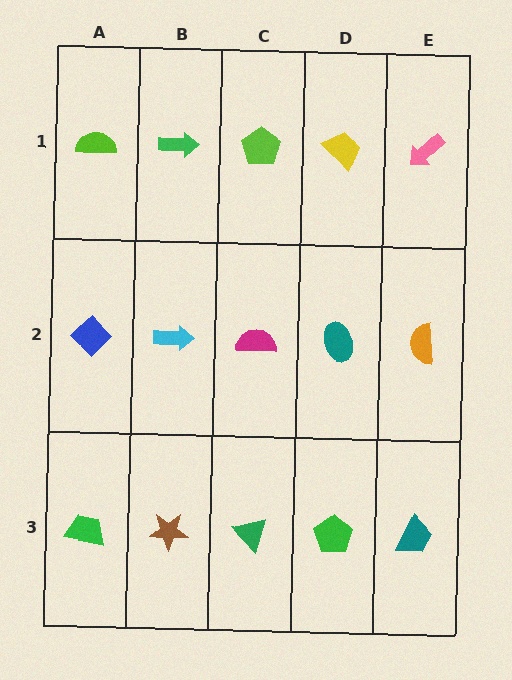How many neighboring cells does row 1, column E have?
2.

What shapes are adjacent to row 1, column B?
A cyan arrow (row 2, column B), a lime semicircle (row 1, column A), a lime pentagon (row 1, column C).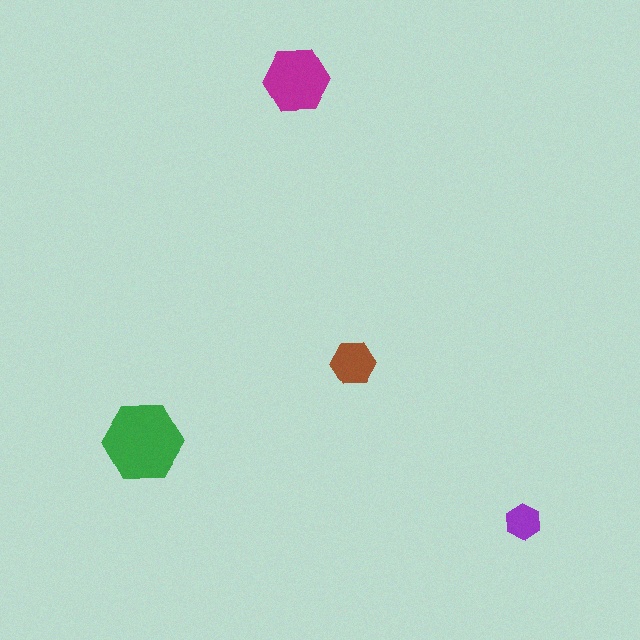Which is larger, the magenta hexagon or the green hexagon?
The green one.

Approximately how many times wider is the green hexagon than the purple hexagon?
About 2 times wider.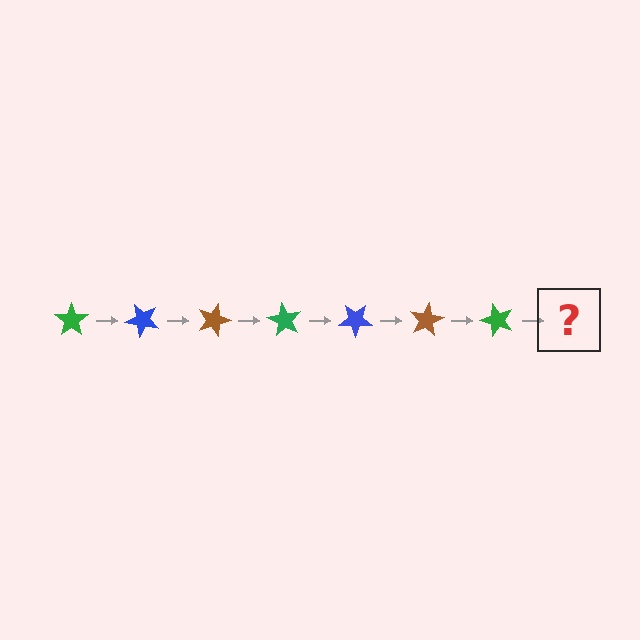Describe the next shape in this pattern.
It should be a blue star, rotated 315 degrees from the start.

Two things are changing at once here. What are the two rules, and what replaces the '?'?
The two rules are that it rotates 45 degrees each step and the color cycles through green, blue, and brown. The '?' should be a blue star, rotated 315 degrees from the start.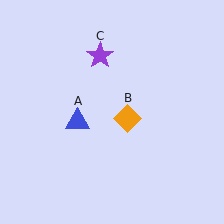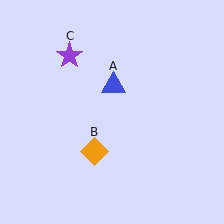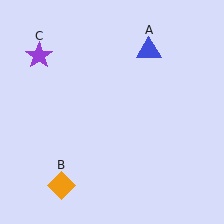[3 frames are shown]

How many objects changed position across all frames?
3 objects changed position: blue triangle (object A), orange diamond (object B), purple star (object C).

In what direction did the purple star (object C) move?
The purple star (object C) moved left.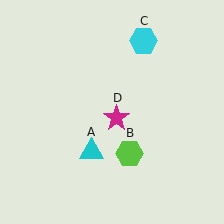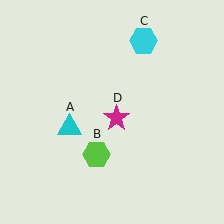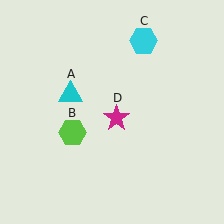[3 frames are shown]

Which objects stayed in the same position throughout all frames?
Cyan hexagon (object C) and magenta star (object D) remained stationary.